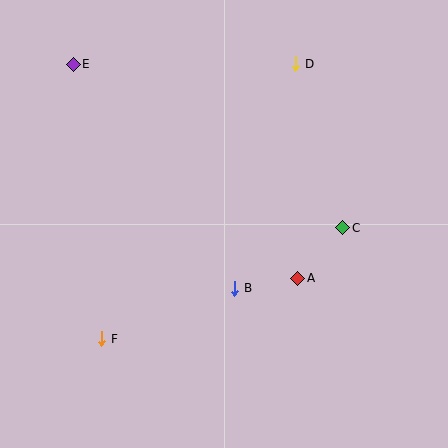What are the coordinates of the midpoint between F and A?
The midpoint between F and A is at (200, 308).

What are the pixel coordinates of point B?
Point B is at (235, 288).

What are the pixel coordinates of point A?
Point A is at (298, 278).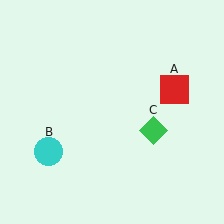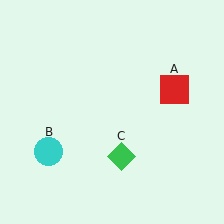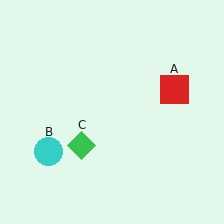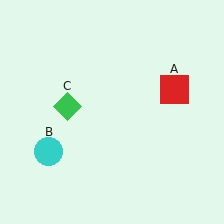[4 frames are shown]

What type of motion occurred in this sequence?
The green diamond (object C) rotated clockwise around the center of the scene.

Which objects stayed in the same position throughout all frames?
Red square (object A) and cyan circle (object B) remained stationary.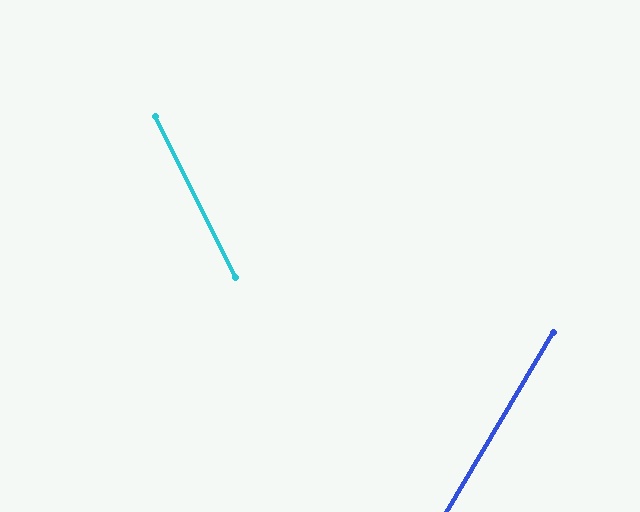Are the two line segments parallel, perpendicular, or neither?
Neither parallel nor perpendicular — they differ by about 57°.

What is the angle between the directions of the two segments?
Approximately 57 degrees.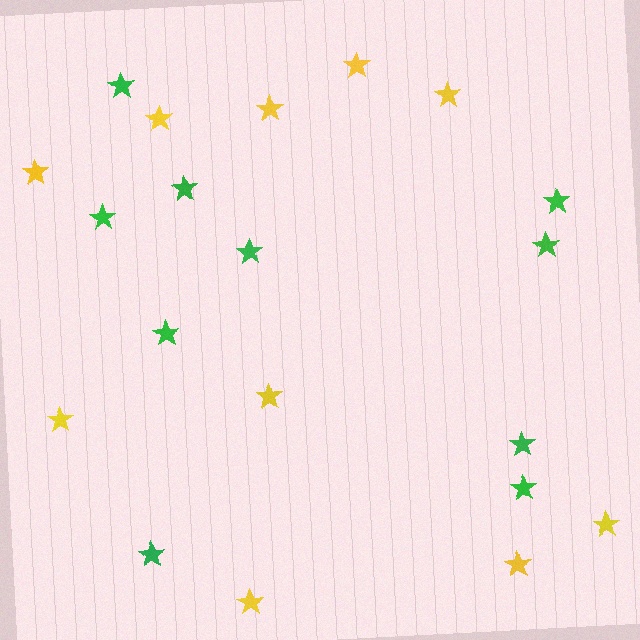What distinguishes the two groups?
There are 2 groups: one group of green stars (10) and one group of yellow stars (10).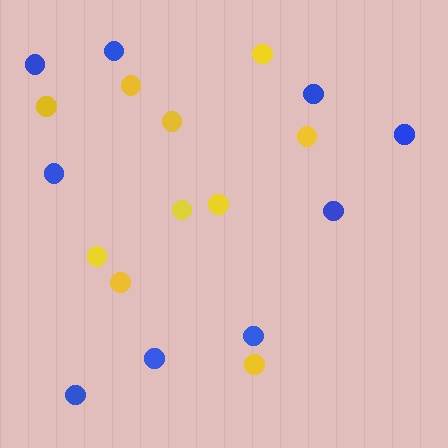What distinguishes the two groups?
There are 2 groups: one group of blue circles (9) and one group of yellow circles (10).